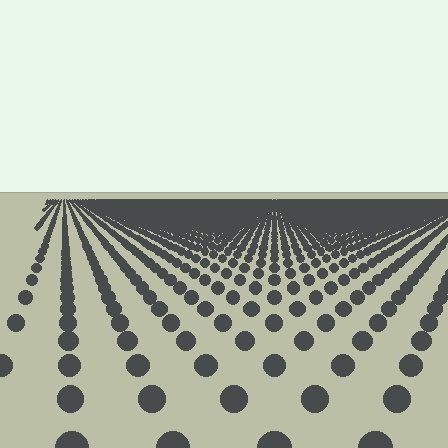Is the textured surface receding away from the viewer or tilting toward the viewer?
The surface is receding away from the viewer. Texture elements get smaller and denser toward the top.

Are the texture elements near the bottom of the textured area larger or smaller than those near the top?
Larger. Near the bottom, elements are closer to the viewer and appear at a bigger on-screen size.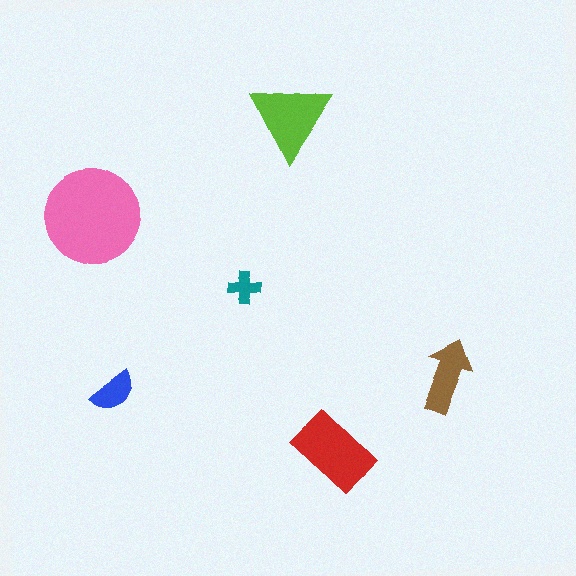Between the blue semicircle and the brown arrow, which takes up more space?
The brown arrow.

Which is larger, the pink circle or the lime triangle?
The pink circle.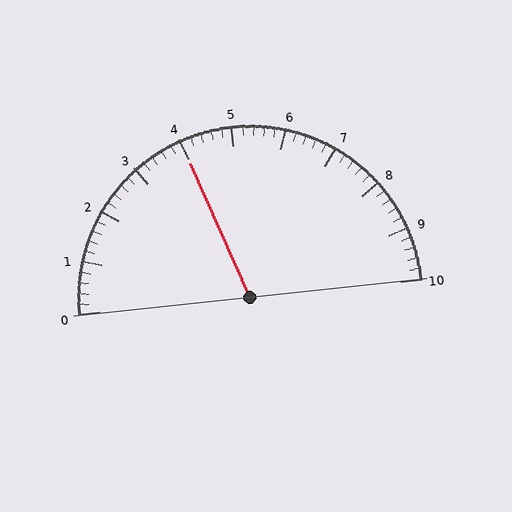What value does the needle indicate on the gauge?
The needle indicates approximately 4.0.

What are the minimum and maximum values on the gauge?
The gauge ranges from 0 to 10.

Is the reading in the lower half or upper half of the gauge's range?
The reading is in the lower half of the range (0 to 10).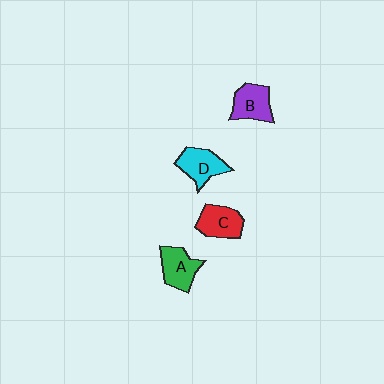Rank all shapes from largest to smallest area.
From largest to smallest: A (green), D (cyan), B (purple), C (red).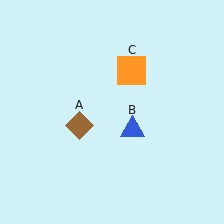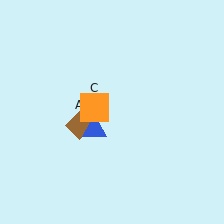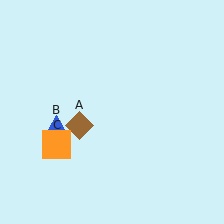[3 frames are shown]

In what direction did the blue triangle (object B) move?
The blue triangle (object B) moved left.